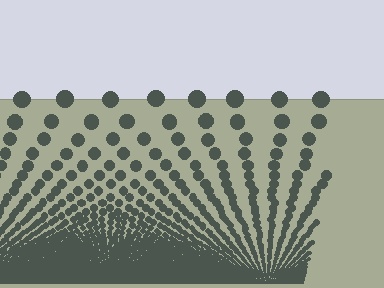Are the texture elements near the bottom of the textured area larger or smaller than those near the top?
Smaller. The gradient is inverted — elements near the bottom are smaller and denser.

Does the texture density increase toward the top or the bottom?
Density increases toward the bottom.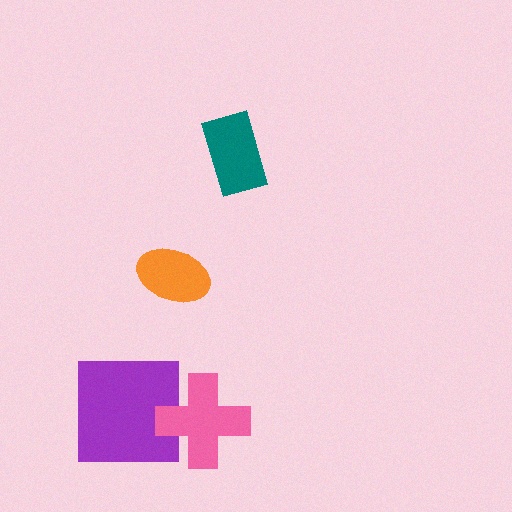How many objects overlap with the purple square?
1 object overlaps with the purple square.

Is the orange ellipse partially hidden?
No, no other shape covers it.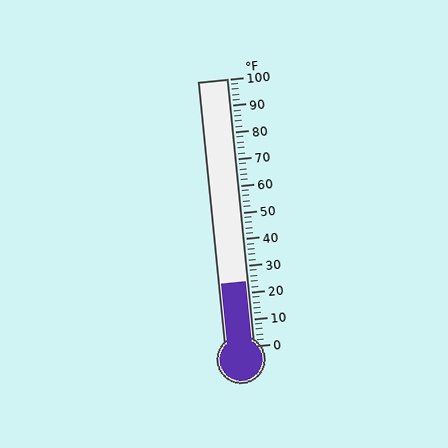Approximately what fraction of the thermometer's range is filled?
The thermometer is filled to approximately 25% of its range.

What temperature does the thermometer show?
The thermometer shows approximately 24°F.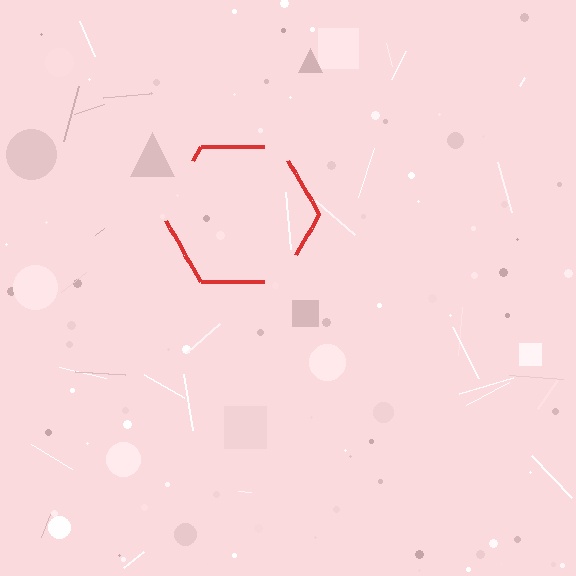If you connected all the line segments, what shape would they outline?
They would outline a hexagon.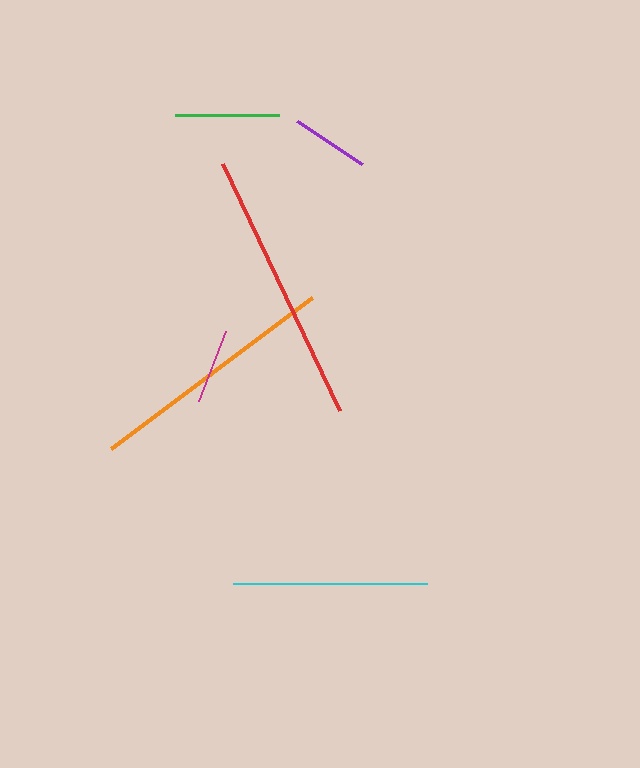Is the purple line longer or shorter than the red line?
The red line is longer than the purple line.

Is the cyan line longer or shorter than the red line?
The red line is longer than the cyan line.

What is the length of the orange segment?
The orange segment is approximately 251 pixels long.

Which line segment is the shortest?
The magenta line is the shortest at approximately 75 pixels.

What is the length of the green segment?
The green segment is approximately 104 pixels long.